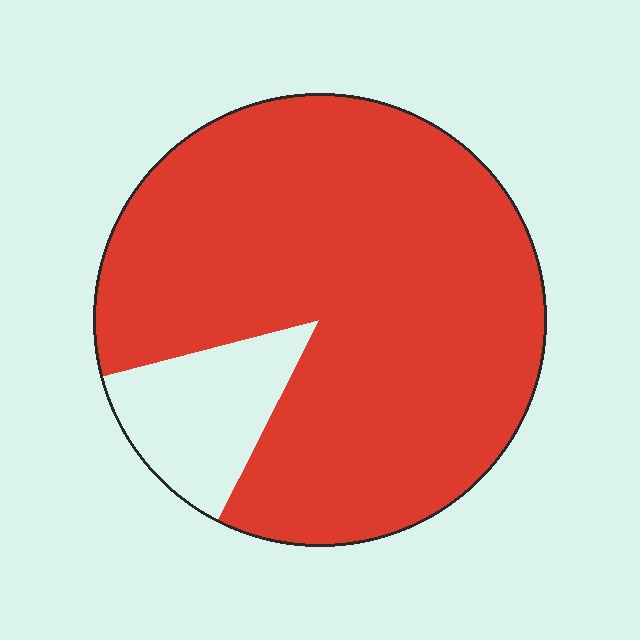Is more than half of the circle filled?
Yes.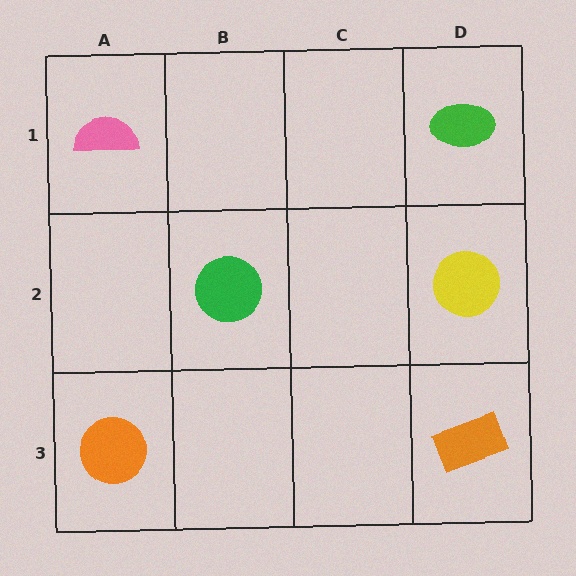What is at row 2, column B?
A green circle.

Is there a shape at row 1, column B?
No, that cell is empty.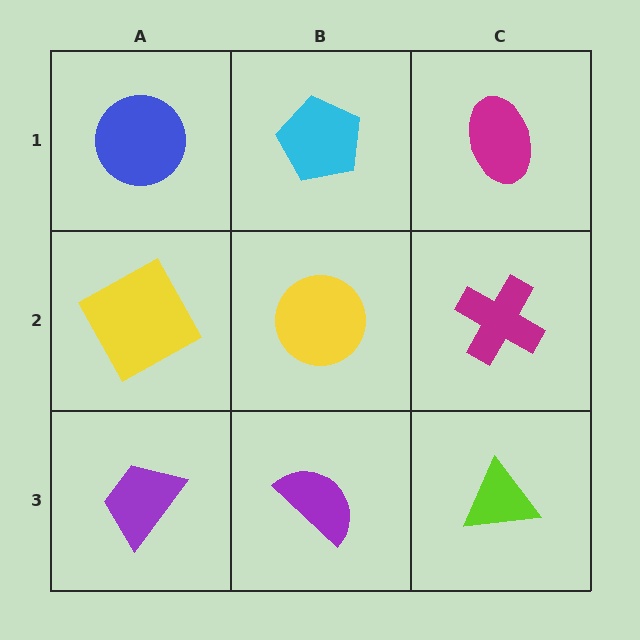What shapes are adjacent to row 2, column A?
A blue circle (row 1, column A), a purple trapezoid (row 3, column A), a yellow circle (row 2, column B).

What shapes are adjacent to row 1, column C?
A magenta cross (row 2, column C), a cyan pentagon (row 1, column B).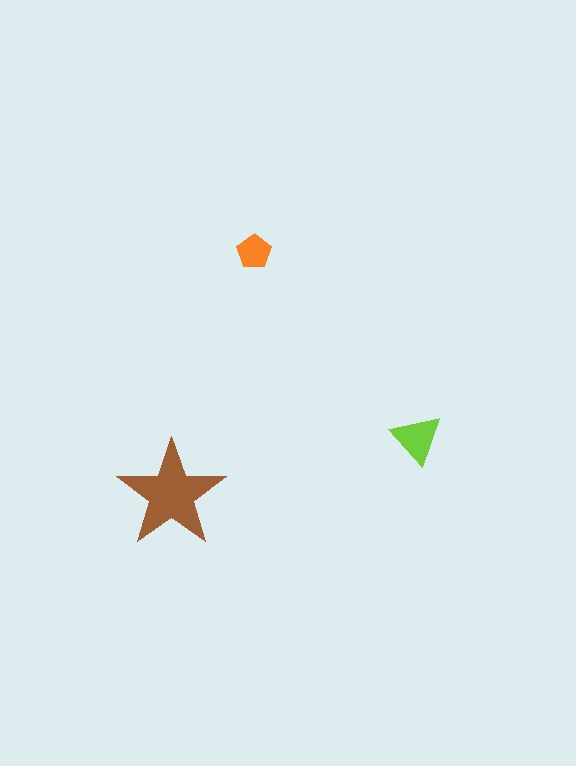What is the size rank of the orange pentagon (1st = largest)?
3rd.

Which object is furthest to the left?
The brown star is leftmost.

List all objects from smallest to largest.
The orange pentagon, the lime triangle, the brown star.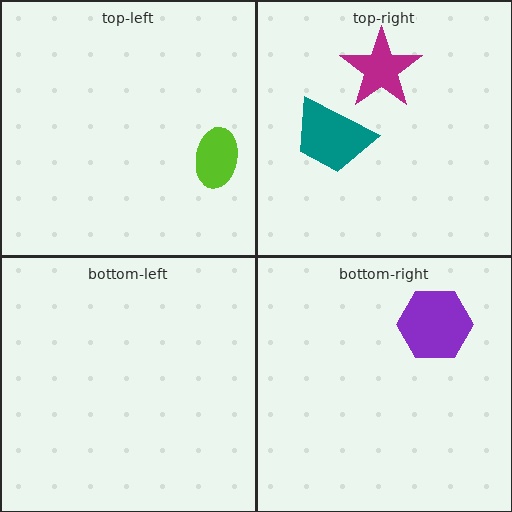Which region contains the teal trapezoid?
The top-right region.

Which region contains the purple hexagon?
The bottom-right region.